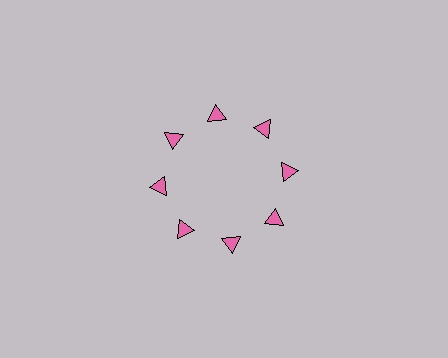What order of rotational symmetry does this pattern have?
This pattern has 8-fold rotational symmetry.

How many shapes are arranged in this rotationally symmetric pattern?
There are 8 shapes, arranged in 8 groups of 1.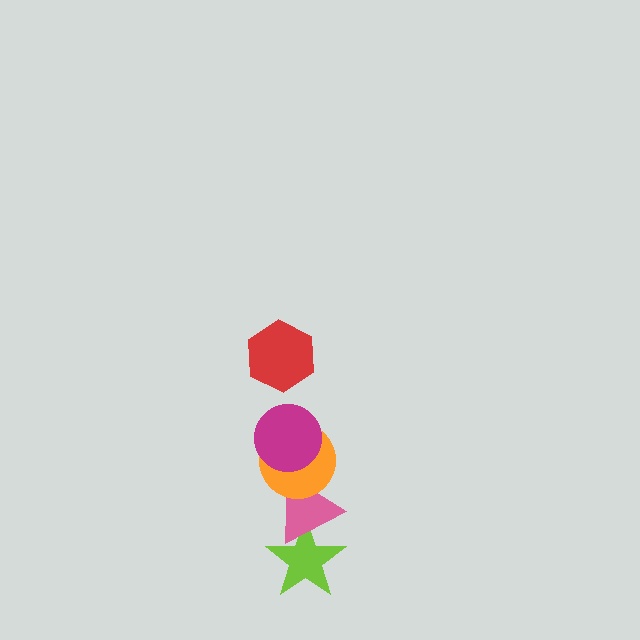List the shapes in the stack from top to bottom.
From top to bottom: the red hexagon, the magenta circle, the orange circle, the pink triangle, the lime star.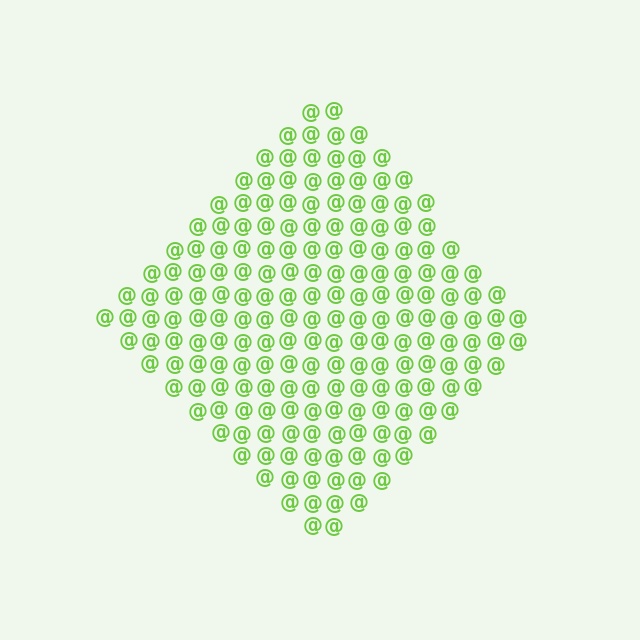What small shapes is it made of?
It is made of small at signs.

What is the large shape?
The large shape is a diamond.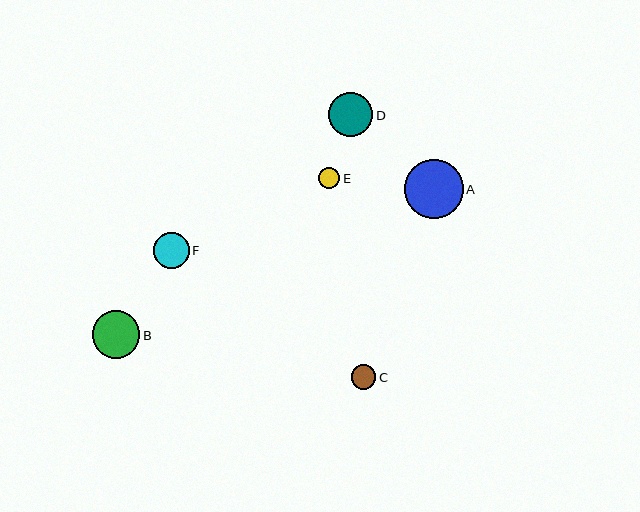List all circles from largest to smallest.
From largest to smallest: A, B, D, F, C, E.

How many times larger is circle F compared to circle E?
Circle F is approximately 1.7 times the size of circle E.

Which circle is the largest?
Circle A is the largest with a size of approximately 58 pixels.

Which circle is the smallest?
Circle E is the smallest with a size of approximately 21 pixels.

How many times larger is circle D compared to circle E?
Circle D is approximately 2.1 times the size of circle E.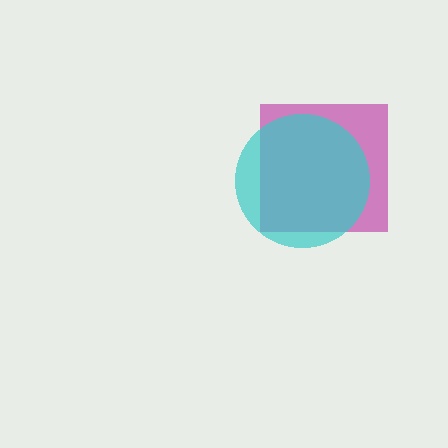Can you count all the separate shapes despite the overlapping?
Yes, there are 2 separate shapes.